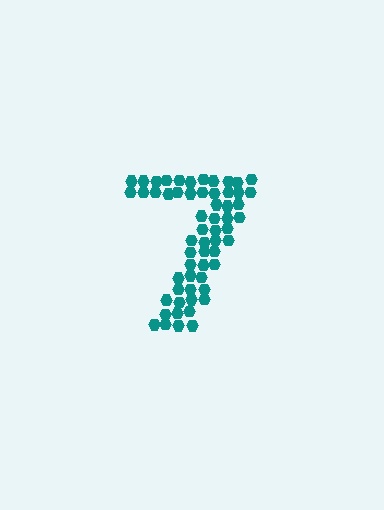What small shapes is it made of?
It is made of small hexagons.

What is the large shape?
The large shape is the digit 7.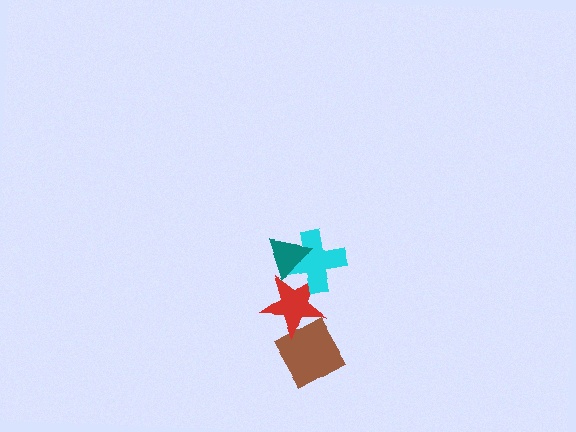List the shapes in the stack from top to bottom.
From top to bottom: the teal triangle, the cyan cross, the red star, the brown diamond.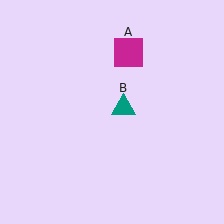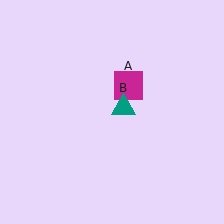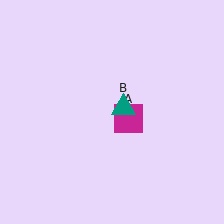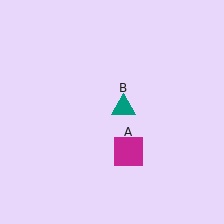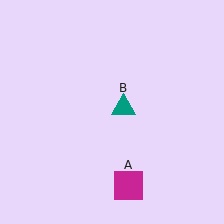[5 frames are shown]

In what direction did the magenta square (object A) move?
The magenta square (object A) moved down.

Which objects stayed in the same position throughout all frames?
Teal triangle (object B) remained stationary.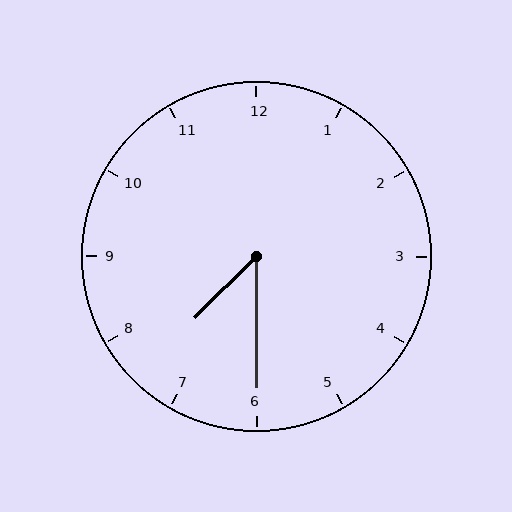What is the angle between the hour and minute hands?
Approximately 45 degrees.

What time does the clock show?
7:30.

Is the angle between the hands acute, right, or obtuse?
It is acute.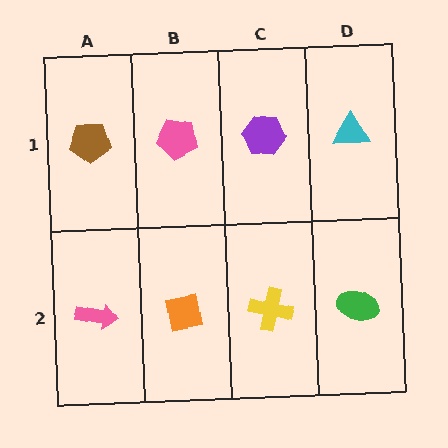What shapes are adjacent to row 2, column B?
A pink pentagon (row 1, column B), a pink arrow (row 2, column A), a yellow cross (row 2, column C).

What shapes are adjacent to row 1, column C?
A yellow cross (row 2, column C), a pink pentagon (row 1, column B), a cyan triangle (row 1, column D).